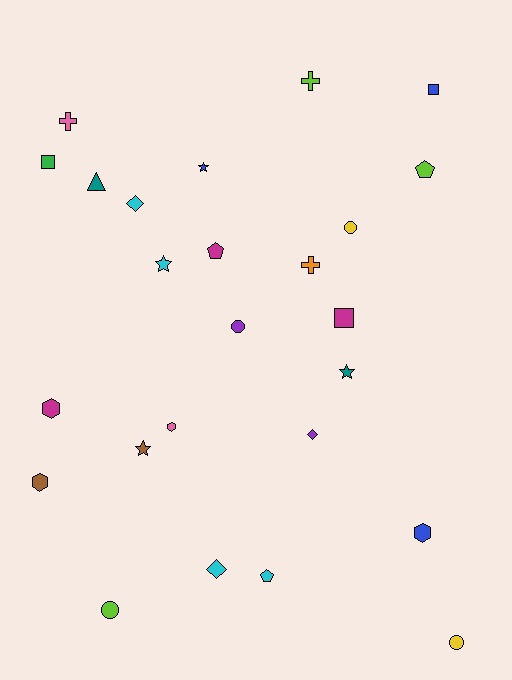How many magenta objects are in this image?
There are 3 magenta objects.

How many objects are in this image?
There are 25 objects.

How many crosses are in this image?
There are 3 crosses.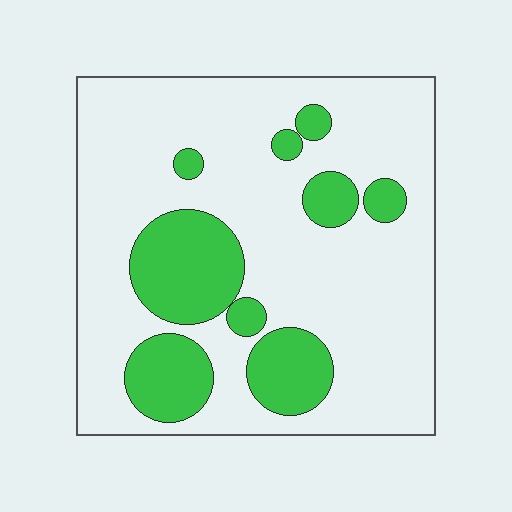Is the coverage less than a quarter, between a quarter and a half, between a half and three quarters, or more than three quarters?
Less than a quarter.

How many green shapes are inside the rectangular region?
9.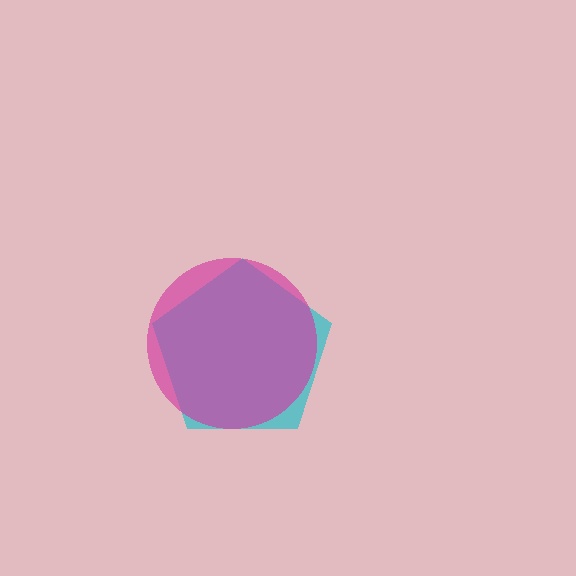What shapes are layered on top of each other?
The layered shapes are: a cyan pentagon, a magenta circle.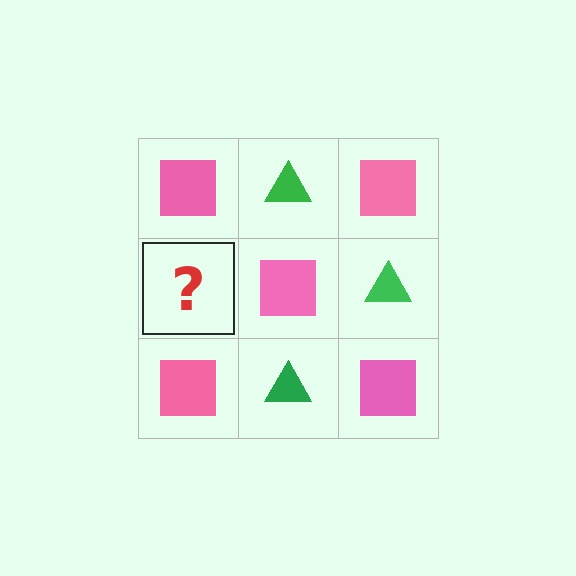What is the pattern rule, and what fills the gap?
The rule is that it alternates pink square and green triangle in a checkerboard pattern. The gap should be filled with a green triangle.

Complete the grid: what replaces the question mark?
The question mark should be replaced with a green triangle.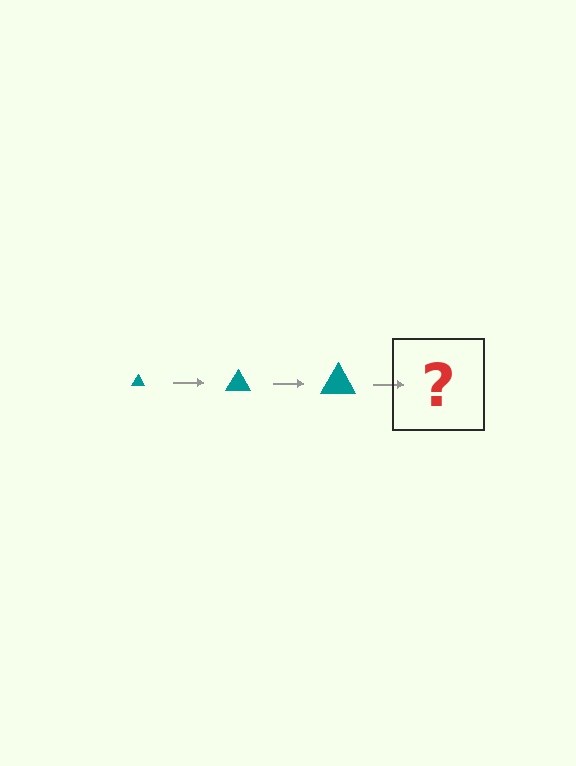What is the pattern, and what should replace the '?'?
The pattern is that the triangle gets progressively larger each step. The '?' should be a teal triangle, larger than the previous one.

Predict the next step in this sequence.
The next step is a teal triangle, larger than the previous one.